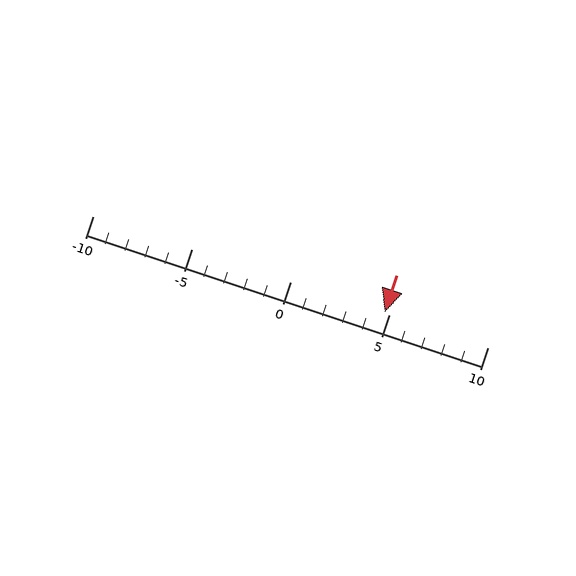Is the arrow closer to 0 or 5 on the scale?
The arrow is closer to 5.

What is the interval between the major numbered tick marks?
The major tick marks are spaced 5 units apart.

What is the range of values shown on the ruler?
The ruler shows values from -10 to 10.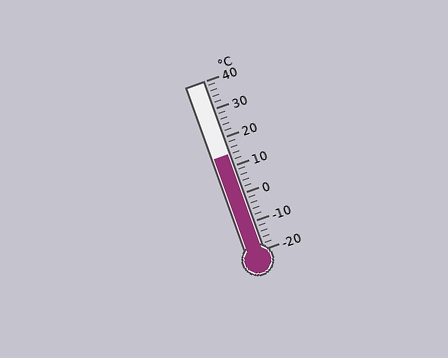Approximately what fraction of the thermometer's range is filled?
The thermometer is filled to approximately 55% of its range.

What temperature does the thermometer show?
The thermometer shows approximately 14°C.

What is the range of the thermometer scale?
The thermometer scale ranges from -20°C to 40°C.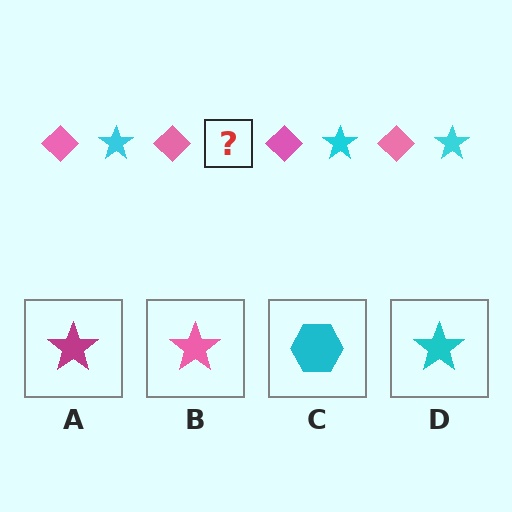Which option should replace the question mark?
Option D.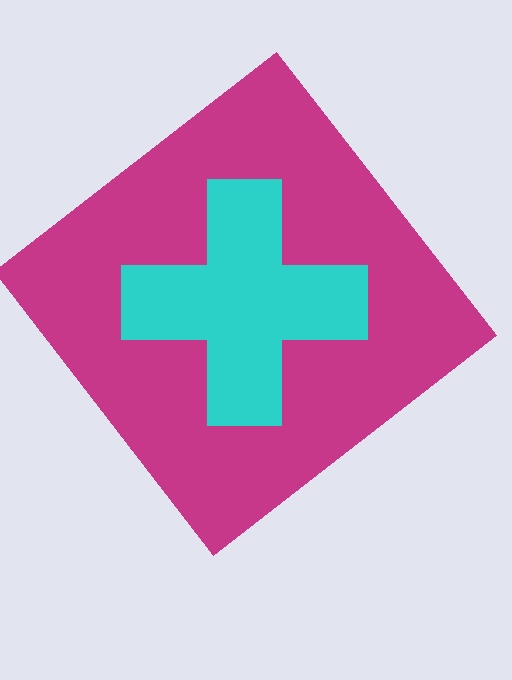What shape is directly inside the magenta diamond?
The cyan cross.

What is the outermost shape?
The magenta diamond.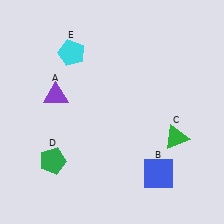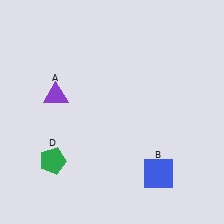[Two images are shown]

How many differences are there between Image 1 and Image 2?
There are 2 differences between the two images.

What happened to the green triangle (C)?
The green triangle (C) was removed in Image 2. It was in the bottom-right area of Image 1.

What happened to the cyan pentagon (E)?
The cyan pentagon (E) was removed in Image 2. It was in the top-left area of Image 1.